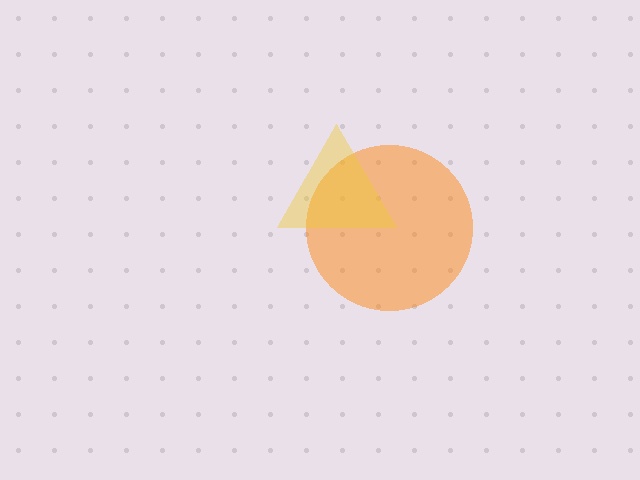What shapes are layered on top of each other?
The layered shapes are: an orange circle, a yellow triangle.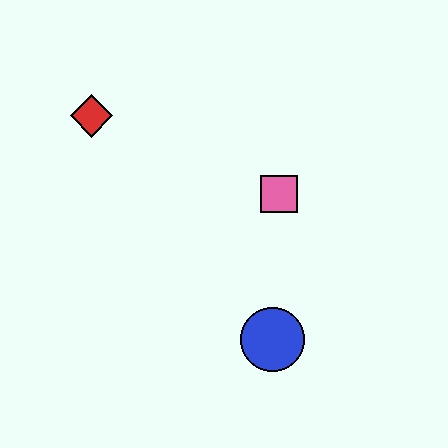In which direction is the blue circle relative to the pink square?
The blue circle is below the pink square.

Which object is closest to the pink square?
The blue circle is closest to the pink square.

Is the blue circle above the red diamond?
No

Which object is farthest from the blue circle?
The red diamond is farthest from the blue circle.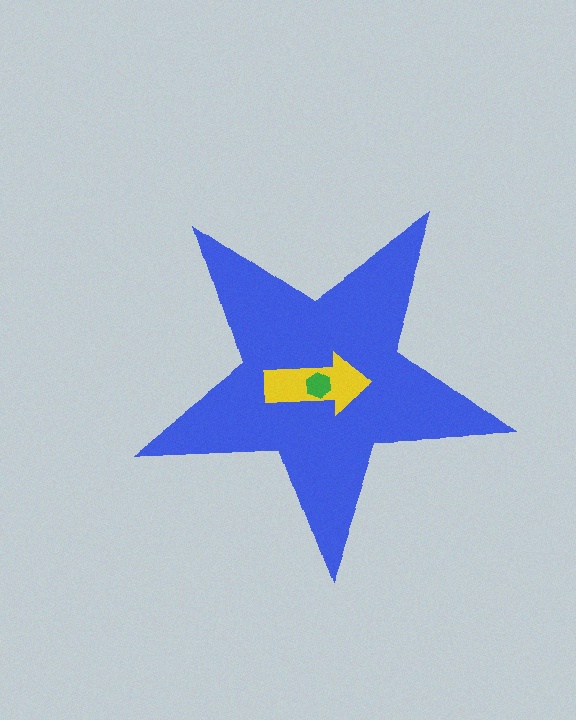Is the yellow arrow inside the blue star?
Yes.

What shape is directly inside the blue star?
The yellow arrow.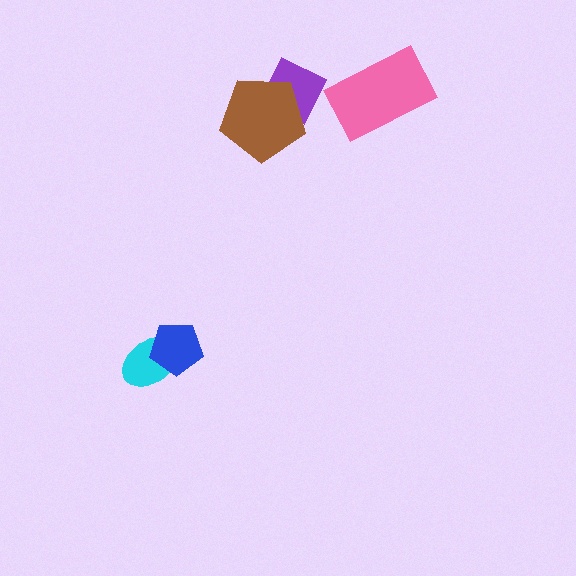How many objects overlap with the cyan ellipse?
1 object overlaps with the cyan ellipse.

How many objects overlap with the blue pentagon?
1 object overlaps with the blue pentagon.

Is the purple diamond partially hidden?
Yes, it is partially covered by another shape.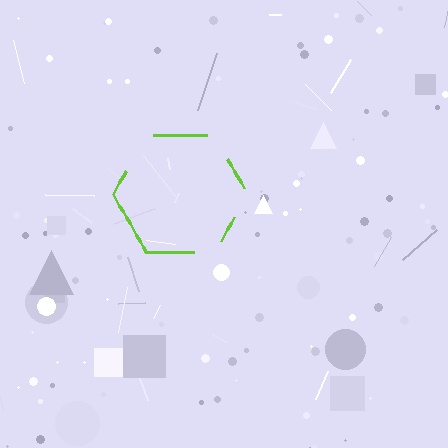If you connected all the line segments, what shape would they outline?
They would outline a hexagon.